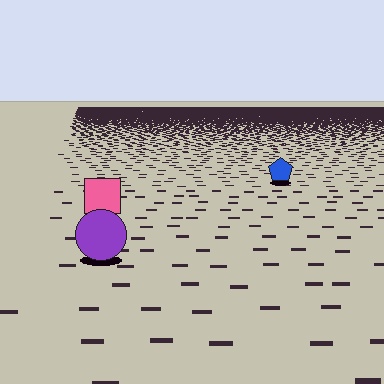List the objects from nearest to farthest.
From nearest to farthest: the purple circle, the pink square, the blue pentagon.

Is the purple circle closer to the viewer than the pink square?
Yes. The purple circle is closer — you can tell from the texture gradient: the ground texture is coarser near it.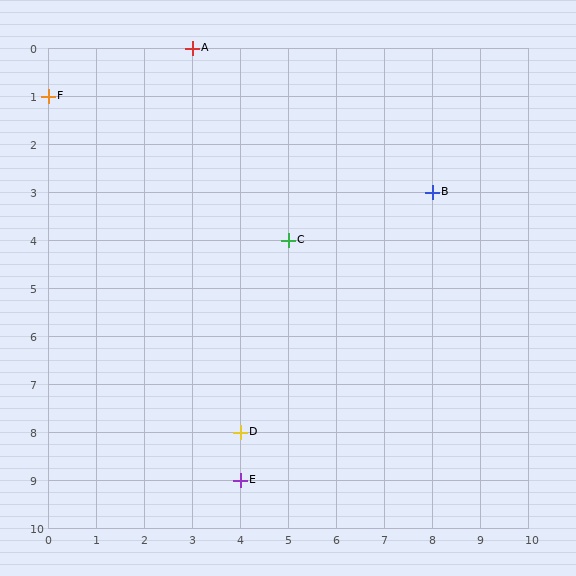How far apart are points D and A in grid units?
Points D and A are 1 column and 8 rows apart (about 8.1 grid units diagonally).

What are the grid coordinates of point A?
Point A is at grid coordinates (3, 0).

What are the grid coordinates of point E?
Point E is at grid coordinates (4, 9).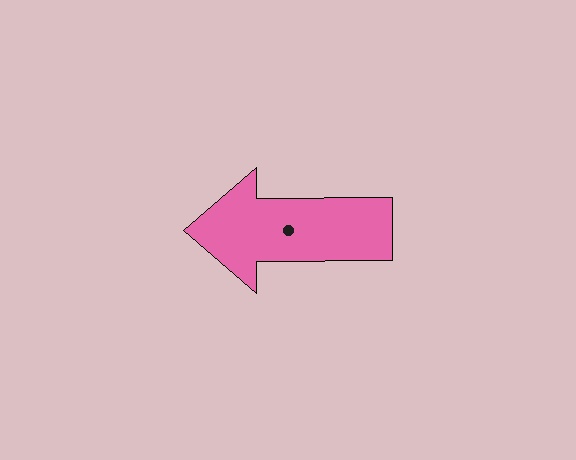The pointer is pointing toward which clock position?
Roughly 9 o'clock.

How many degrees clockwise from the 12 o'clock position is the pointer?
Approximately 270 degrees.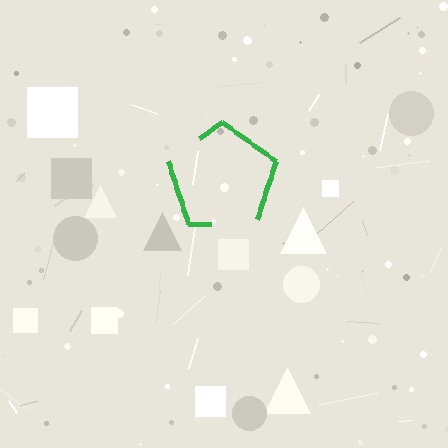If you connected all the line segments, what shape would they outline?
They would outline a pentagon.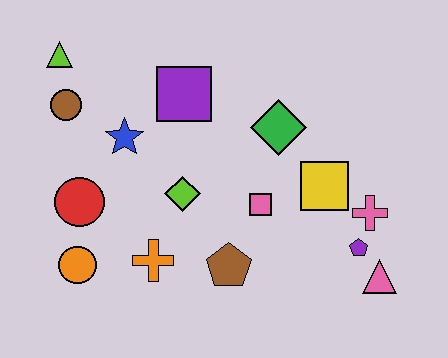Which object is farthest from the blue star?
The pink triangle is farthest from the blue star.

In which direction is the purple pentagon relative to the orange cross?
The purple pentagon is to the right of the orange cross.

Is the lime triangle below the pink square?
No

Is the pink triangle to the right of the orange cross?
Yes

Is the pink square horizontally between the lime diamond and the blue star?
No